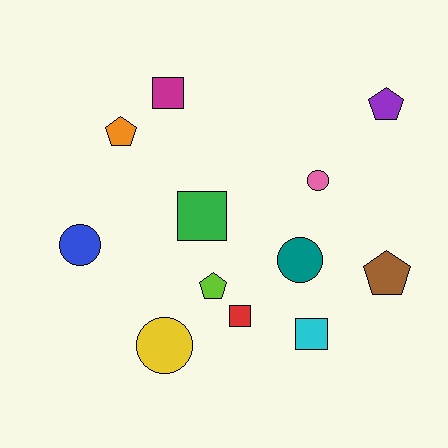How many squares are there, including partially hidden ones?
There are 4 squares.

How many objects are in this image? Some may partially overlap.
There are 12 objects.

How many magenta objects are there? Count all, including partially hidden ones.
There is 1 magenta object.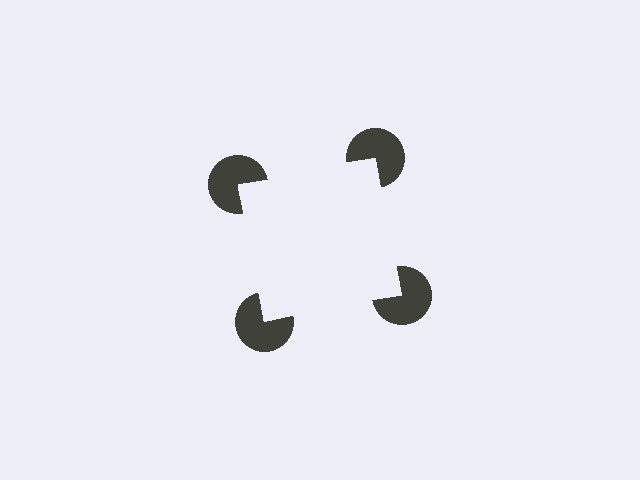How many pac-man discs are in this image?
There are 4 — one at each vertex of the illusory square.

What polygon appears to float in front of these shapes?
An illusory square — its edges are inferred from the aligned wedge cuts in the pac-man discs, not physically drawn.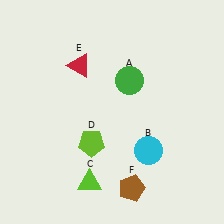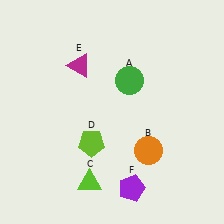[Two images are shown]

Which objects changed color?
B changed from cyan to orange. E changed from red to magenta. F changed from brown to purple.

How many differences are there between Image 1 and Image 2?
There are 3 differences between the two images.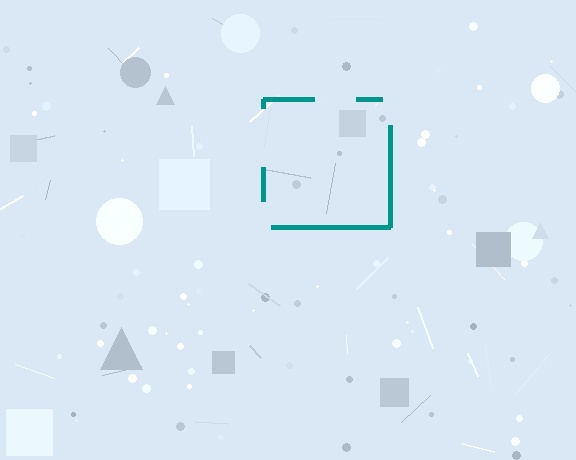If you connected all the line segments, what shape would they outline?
They would outline a square.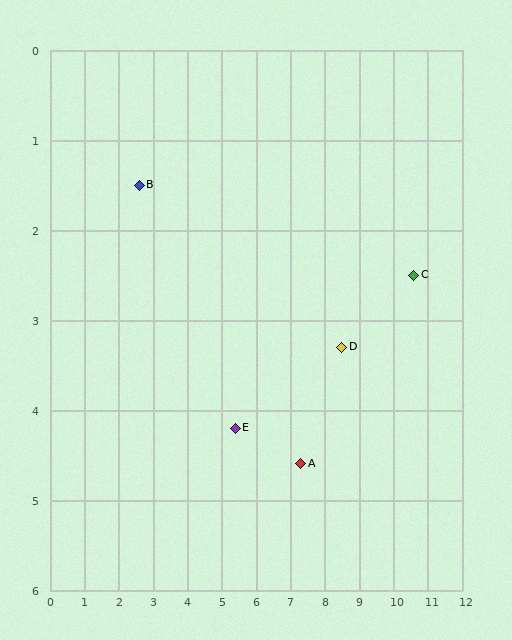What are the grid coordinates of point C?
Point C is at approximately (10.6, 2.5).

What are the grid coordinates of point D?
Point D is at approximately (8.5, 3.3).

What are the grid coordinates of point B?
Point B is at approximately (2.6, 1.5).